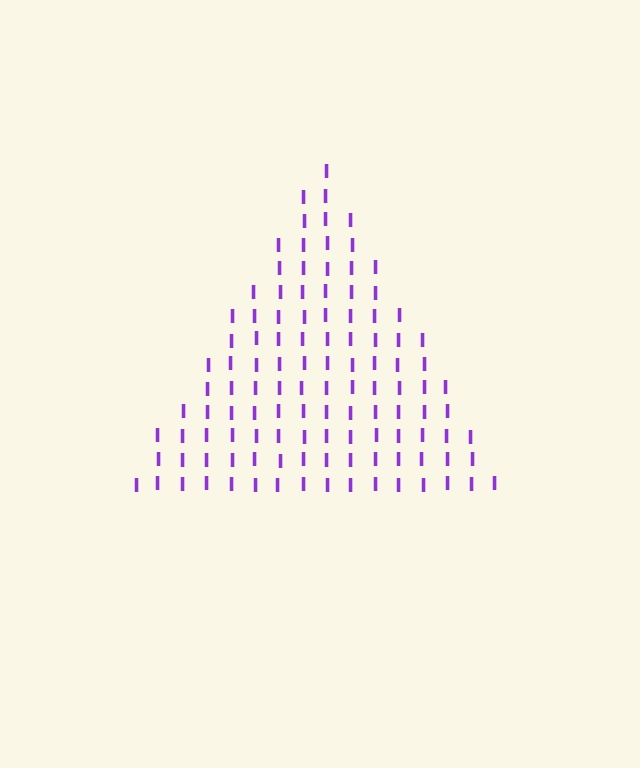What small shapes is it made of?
It is made of small letter I's.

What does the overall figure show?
The overall figure shows a triangle.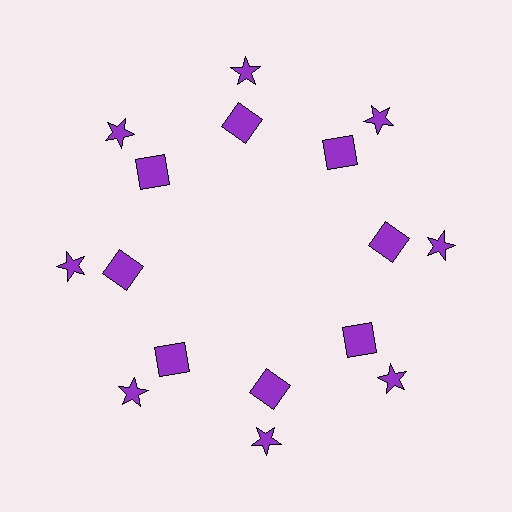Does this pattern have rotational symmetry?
Yes, this pattern has 8-fold rotational symmetry. It looks the same after rotating 45 degrees around the center.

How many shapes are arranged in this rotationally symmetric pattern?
There are 16 shapes, arranged in 8 groups of 2.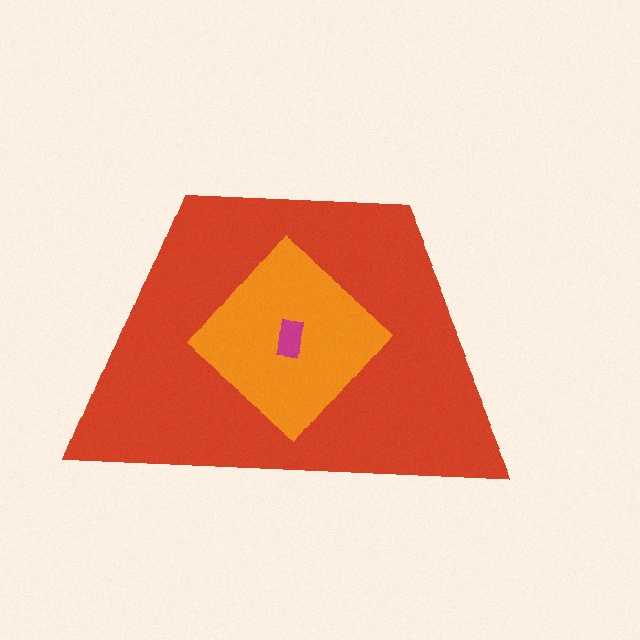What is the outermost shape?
The red trapezoid.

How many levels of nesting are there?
3.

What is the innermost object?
The magenta rectangle.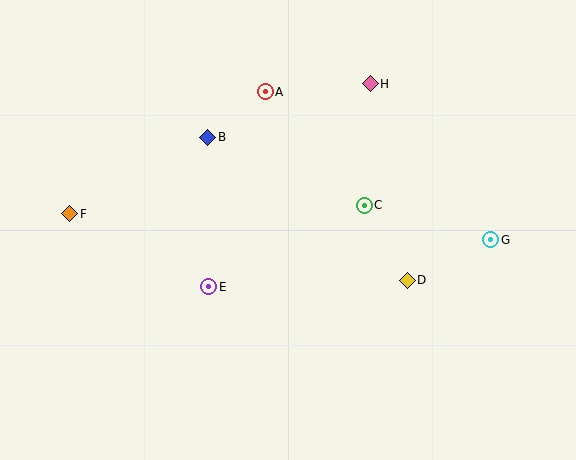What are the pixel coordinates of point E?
Point E is at (209, 287).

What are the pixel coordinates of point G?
Point G is at (491, 240).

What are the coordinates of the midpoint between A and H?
The midpoint between A and H is at (318, 88).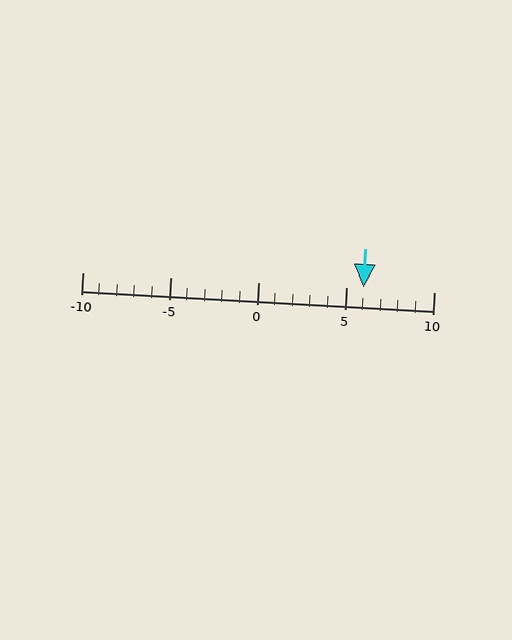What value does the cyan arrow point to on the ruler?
The cyan arrow points to approximately 6.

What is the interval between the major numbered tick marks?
The major tick marks are spaced 5 units apart.